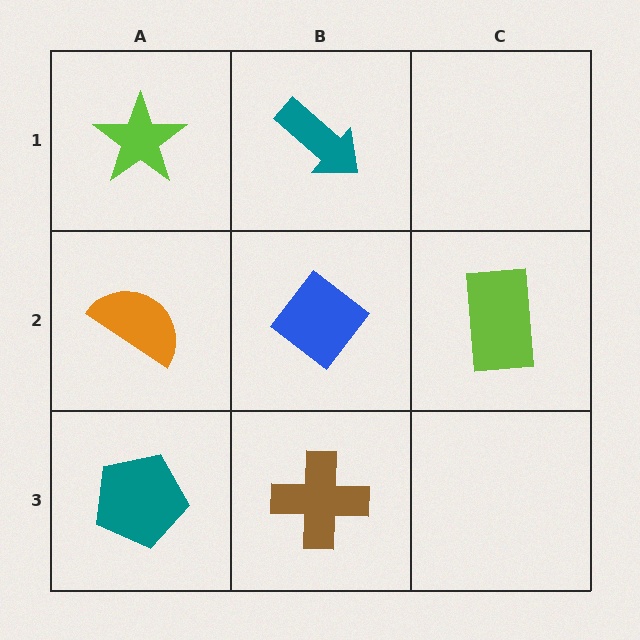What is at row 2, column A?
An orange semicircle.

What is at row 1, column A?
A lime star.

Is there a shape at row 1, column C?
No, that cell is empty.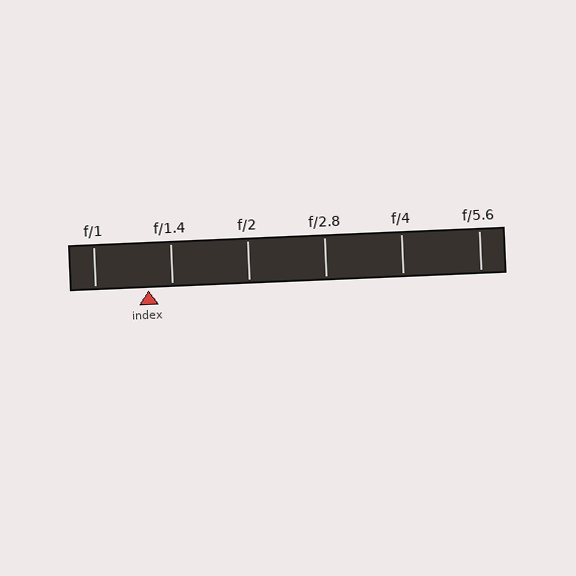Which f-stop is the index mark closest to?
The index mark is closest to f/1.4.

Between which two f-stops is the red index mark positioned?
The index mark is between f/1 and f/1.4.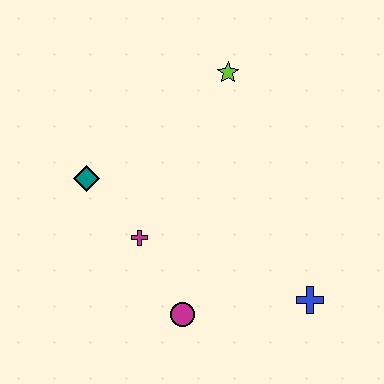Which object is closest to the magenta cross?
The teal diamond is closest to the magenta cross.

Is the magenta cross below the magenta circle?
No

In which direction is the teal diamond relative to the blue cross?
The teal diamond is to the left of the blue cross.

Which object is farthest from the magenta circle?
The lime star is farthest from the magenta circle.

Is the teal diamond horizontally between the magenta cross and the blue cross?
No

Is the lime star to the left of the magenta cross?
No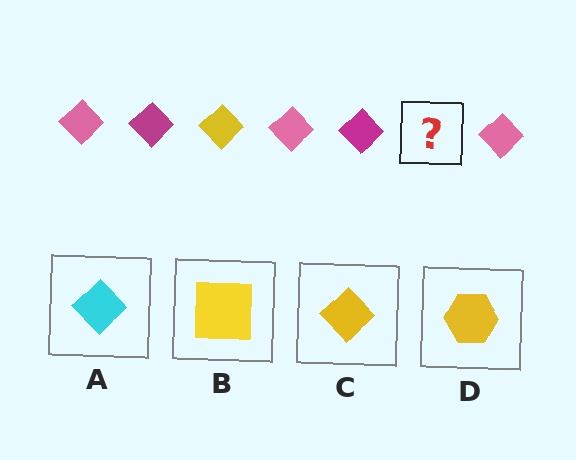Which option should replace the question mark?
Option C.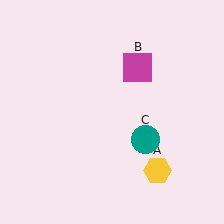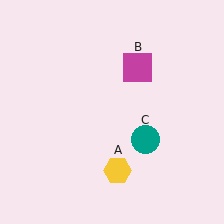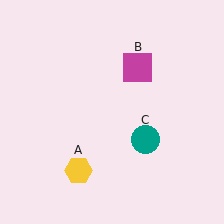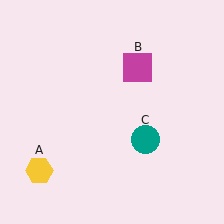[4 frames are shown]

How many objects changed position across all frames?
1 object changed position: yellow hexagon (object A).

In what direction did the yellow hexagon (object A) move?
The yellow hexagon (object A) moved left.